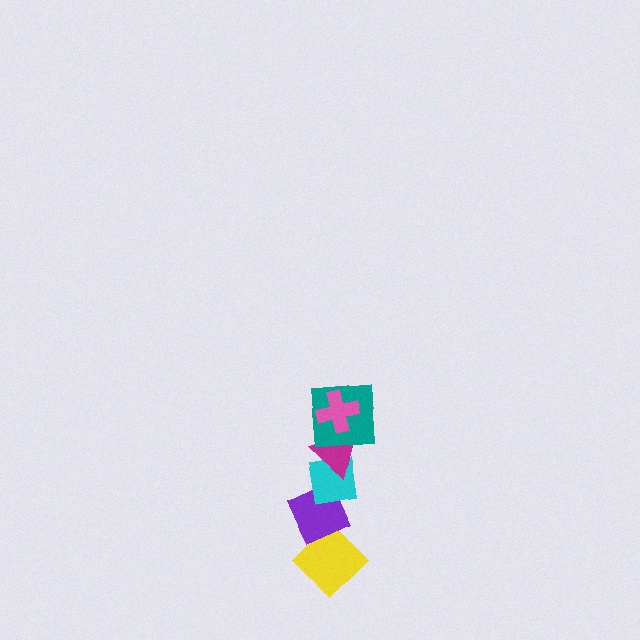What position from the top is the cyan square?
The cyan square is 4th from the top.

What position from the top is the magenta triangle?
The magenta triangle is 3rd from the top.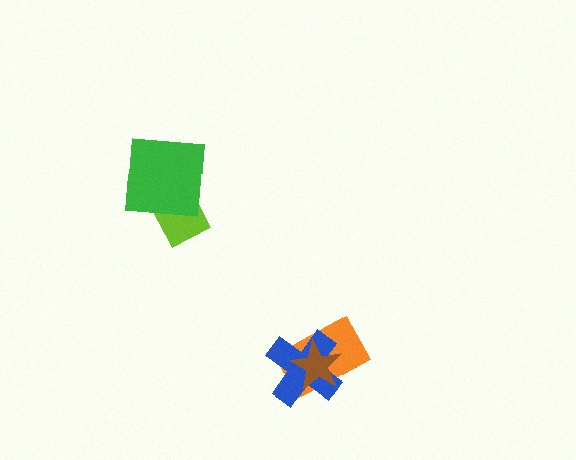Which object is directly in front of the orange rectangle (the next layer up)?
The blue cross is directly in front of the orange rectangle.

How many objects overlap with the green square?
1 object overlaps with the green square.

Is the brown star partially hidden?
No, no other shape covers it.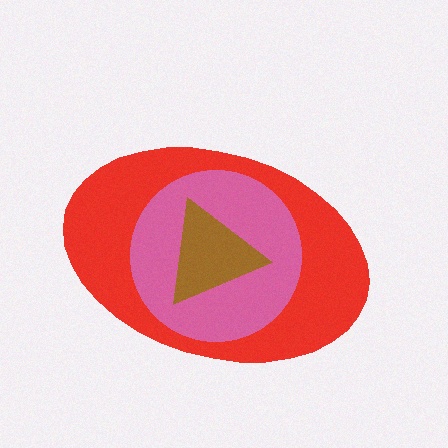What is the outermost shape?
The red ellipse.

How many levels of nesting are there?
3.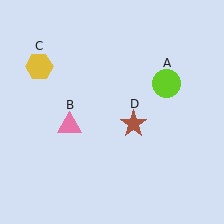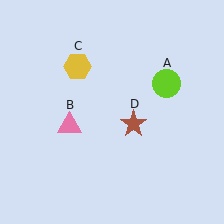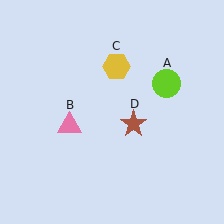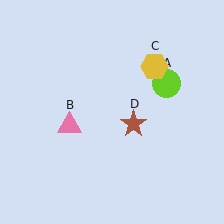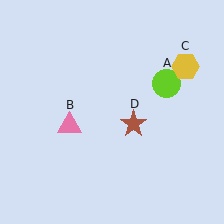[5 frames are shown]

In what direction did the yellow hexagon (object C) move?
The yellow hexagon (object C) moved right.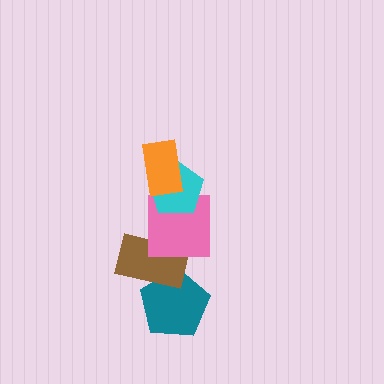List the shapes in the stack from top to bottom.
From top to bottom: the orange rectangle, the cyan pentagon, the pink square, the brown rectangle, the teal pentagon.